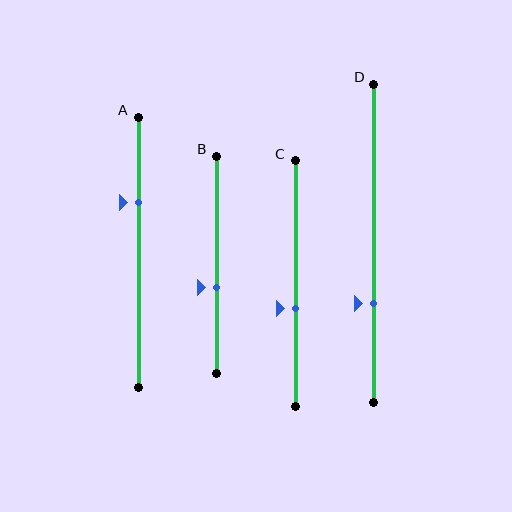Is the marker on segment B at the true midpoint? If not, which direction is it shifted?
No, the marker on segment B is shifted downward by about 10% of the segment length.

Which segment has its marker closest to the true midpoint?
Segment C has its marker closest to the true midpoint.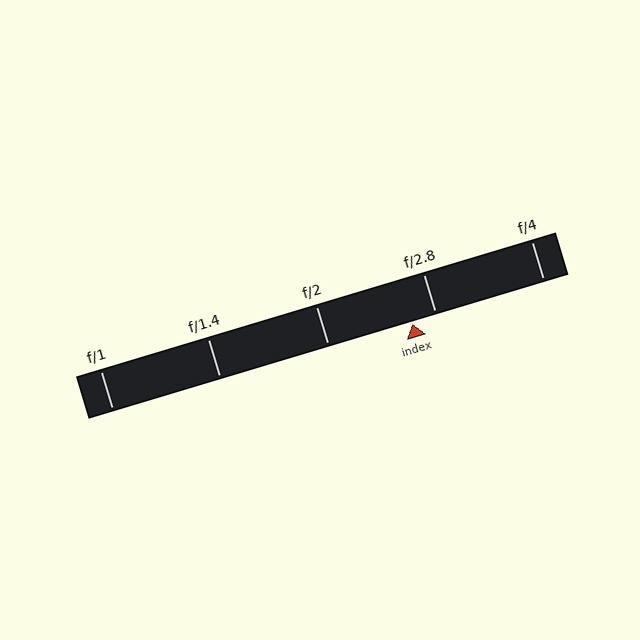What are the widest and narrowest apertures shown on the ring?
The widest aperture shown is f/1 and the narrowest is f/4.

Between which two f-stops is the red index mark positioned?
The index mark is between f/2 and f/2.8.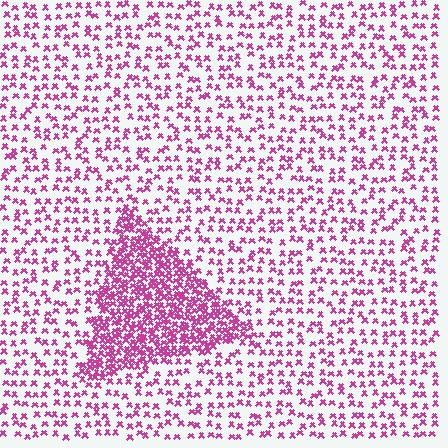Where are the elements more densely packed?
The elements are more densely packed inside the triangle boundary.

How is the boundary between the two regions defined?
The boundary is defined by a change in element density (approximately 2.8x ratio). All elements are the same color, size, and shape.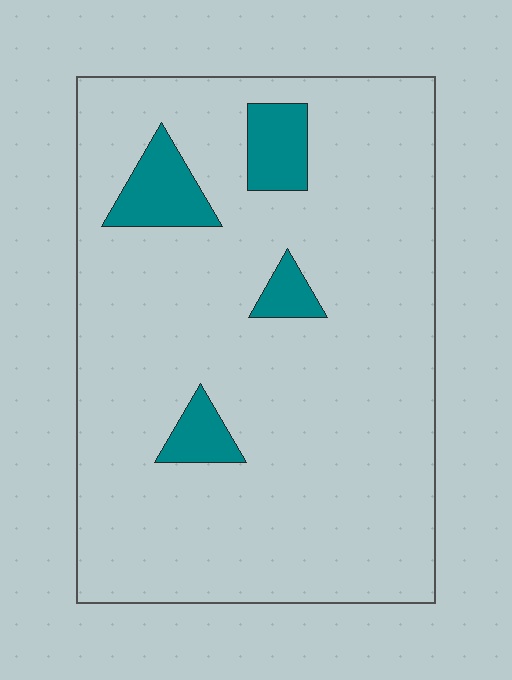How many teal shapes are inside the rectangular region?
4.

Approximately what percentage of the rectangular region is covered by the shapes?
Approximately 10%.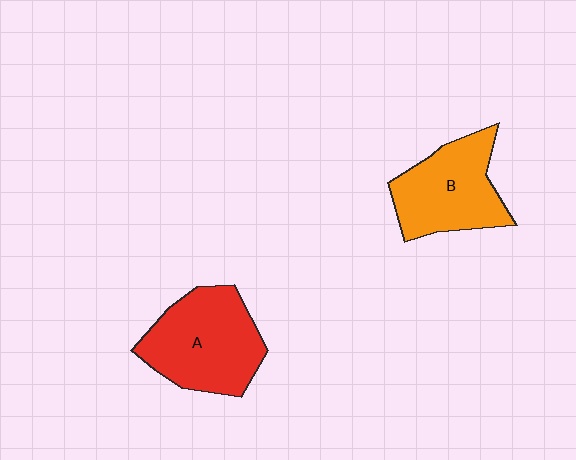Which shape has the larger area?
Shape A (red).